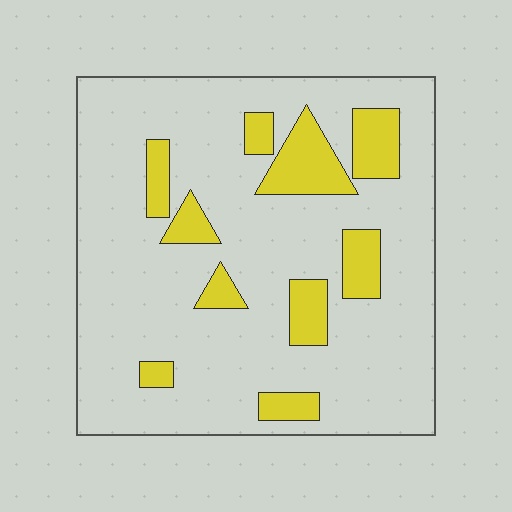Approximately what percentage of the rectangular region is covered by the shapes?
Approximately 15%.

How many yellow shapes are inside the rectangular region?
10.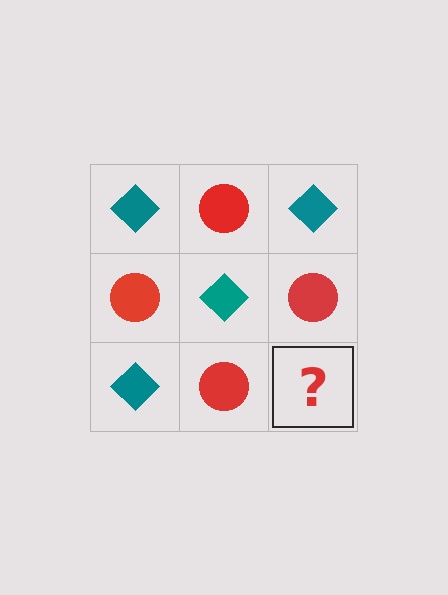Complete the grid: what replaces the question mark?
The question mark should be replaced with a teal diamond.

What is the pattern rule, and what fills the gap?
The rule is that it alternates teal diamond and red circle in a checkerboard pattern. The gap should be filled with a teal diamond.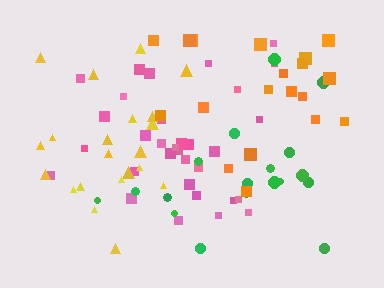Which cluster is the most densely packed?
Pink.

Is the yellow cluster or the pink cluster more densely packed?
Pink.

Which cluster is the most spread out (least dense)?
Green.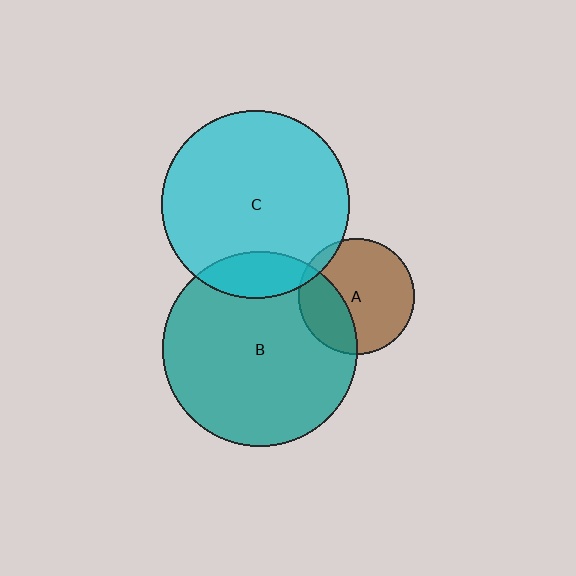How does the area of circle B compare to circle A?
Approximately 2.8 times.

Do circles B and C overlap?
Yes.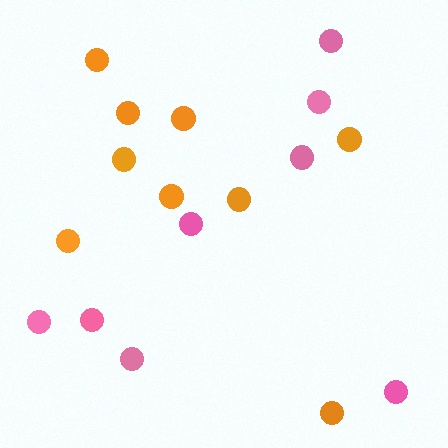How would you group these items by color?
There are 2 groups: one group of orange circles (9) and one group of pink circles (8).